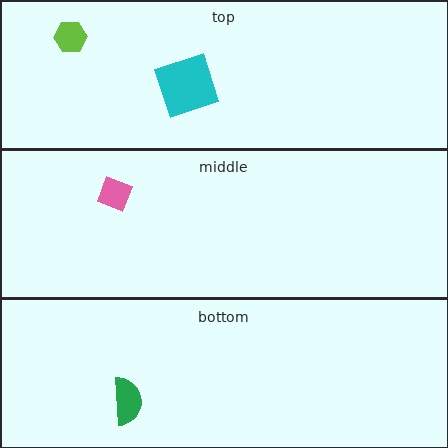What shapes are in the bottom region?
The green semicircle.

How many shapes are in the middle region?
1.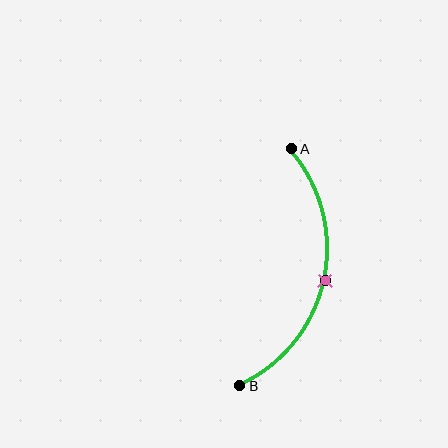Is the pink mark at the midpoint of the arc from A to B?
Yes. The pink mark lies on the arc at equal arc-length from both A and B — it is the arc midpoint.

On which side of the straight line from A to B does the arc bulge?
The arc bulges to the right of the straight line connecting A and B.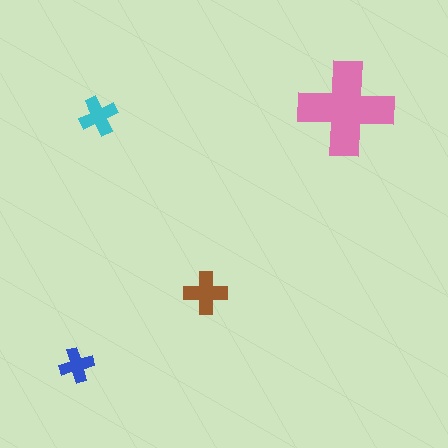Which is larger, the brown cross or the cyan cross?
The brown one.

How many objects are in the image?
There are 4 objects in the image.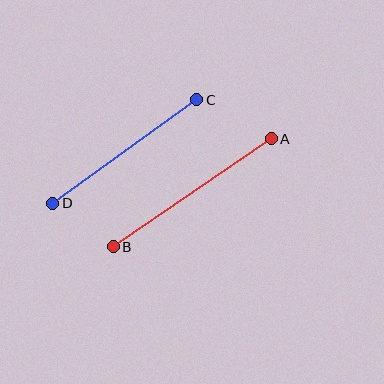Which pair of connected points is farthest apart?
Points A and B are farthest apart.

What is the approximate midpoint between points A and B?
The midpoint is at approximately (192, 193) pixels.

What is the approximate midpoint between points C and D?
The midpoint is at approximately (125, 151) pixels.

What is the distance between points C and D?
The distance is approximately 177 pixels.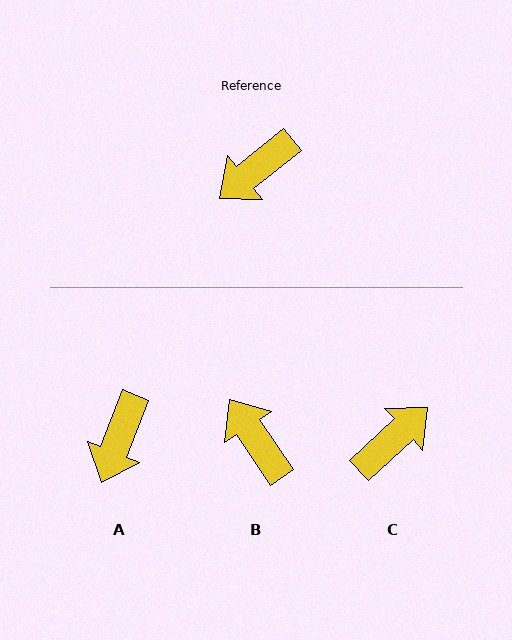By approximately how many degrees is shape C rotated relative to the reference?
Approximately 176 degrees clockwise.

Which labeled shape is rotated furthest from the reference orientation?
C, about 176 degrees away.